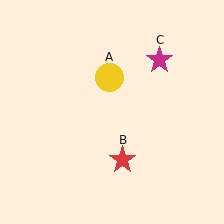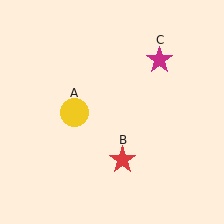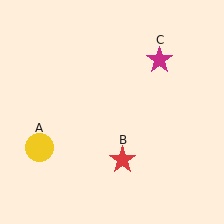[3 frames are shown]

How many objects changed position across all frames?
1 object changed position: yellow circle (object A).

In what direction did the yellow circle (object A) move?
The yellow circle (object A) moved down and to the left.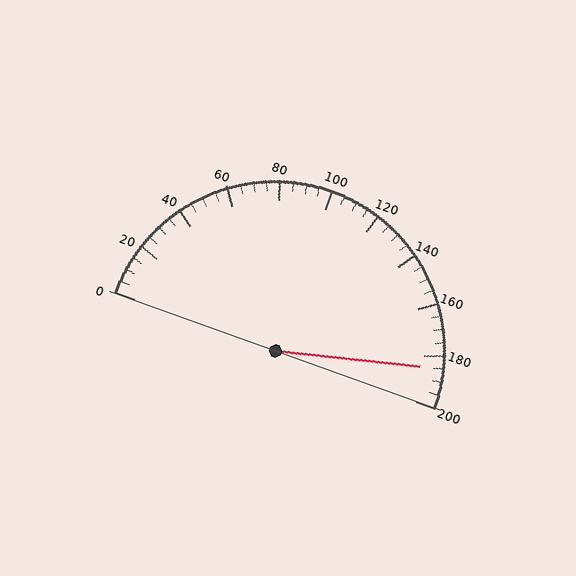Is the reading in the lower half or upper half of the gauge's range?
The reading is in the upper half of the range (0 to 200).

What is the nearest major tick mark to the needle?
The nearest major tick mark is 180.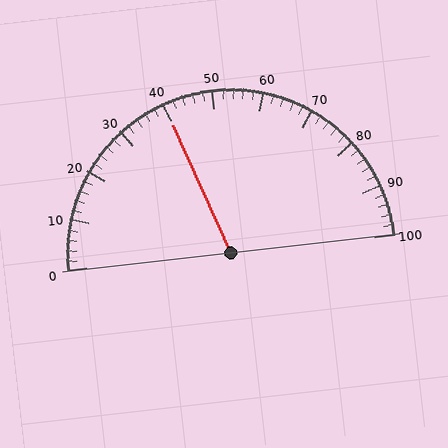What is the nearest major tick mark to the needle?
The nearest major tick mark is 40.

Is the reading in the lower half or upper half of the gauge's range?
The reading is in the lower half of the range (0 to 100).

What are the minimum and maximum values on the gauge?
The gauge ranges from 0 to 100.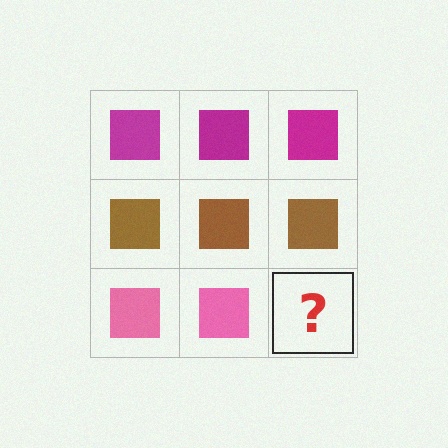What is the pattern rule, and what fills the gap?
The rule is that each row has a consistent color. The gap should be filled with a pink square.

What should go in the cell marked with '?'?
The missing cell should contain a pink square.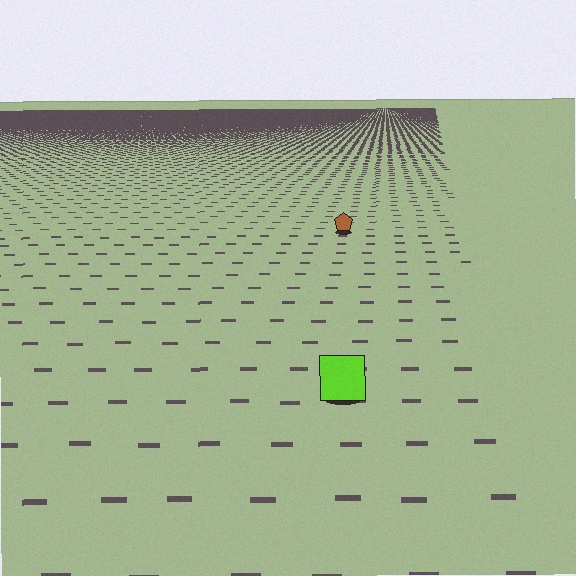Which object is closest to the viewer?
The lime square is closest. The texture marks near it are larger and more spread out.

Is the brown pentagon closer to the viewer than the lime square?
No. The lime square is closer — you can tell from the texture gradient: the ground texture is coarser near it.